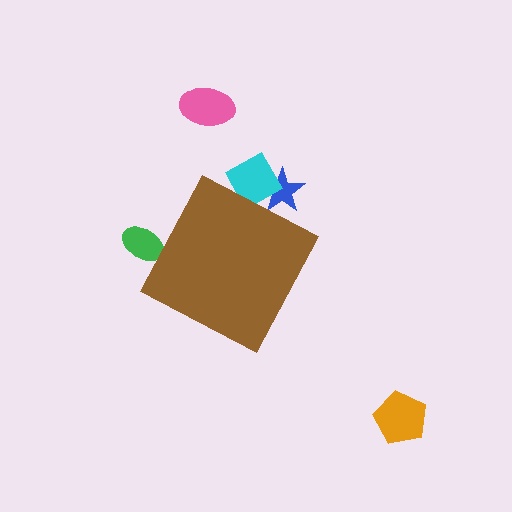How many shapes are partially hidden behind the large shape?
3 shapes are partially hidden.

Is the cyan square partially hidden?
Yes, the cyan square is partially hidden behind the brown diamond.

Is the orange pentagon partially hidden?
No, the orange pentagon is fully visible.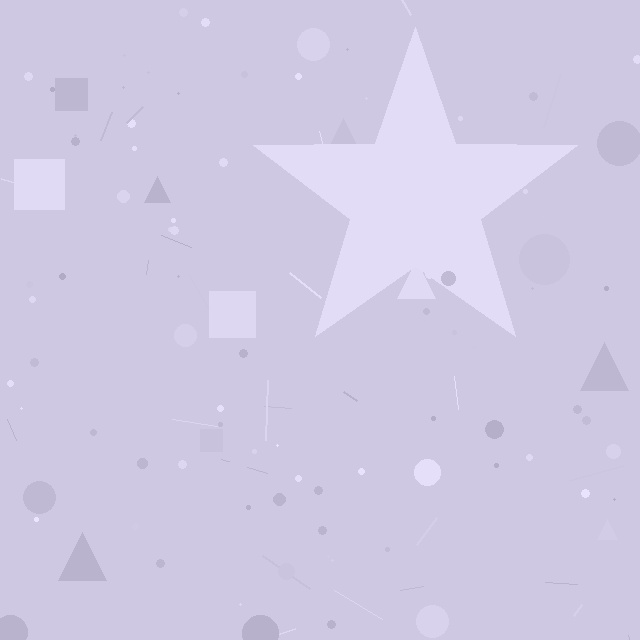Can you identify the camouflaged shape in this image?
The camouflaged shape is a star.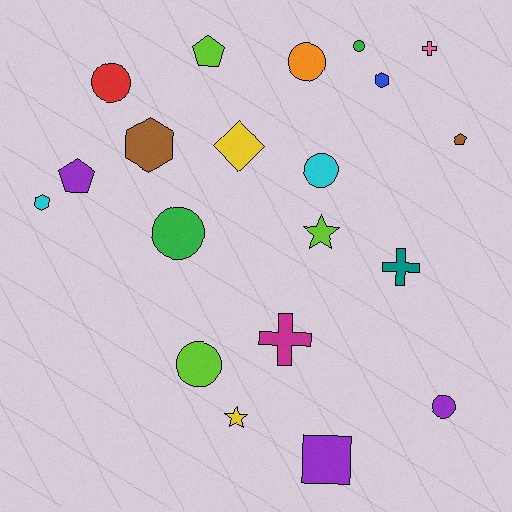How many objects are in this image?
There are 20 objects.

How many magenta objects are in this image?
There is 1 magenta object.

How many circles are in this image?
There are 7 circles.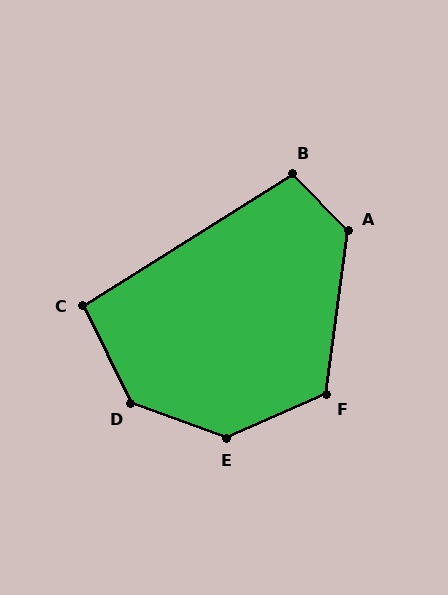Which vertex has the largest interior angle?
D, at approximately 136 degrees.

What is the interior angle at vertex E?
Approximately 136 degrees (obtuse).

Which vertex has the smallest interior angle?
C, at approximately 96 degrees.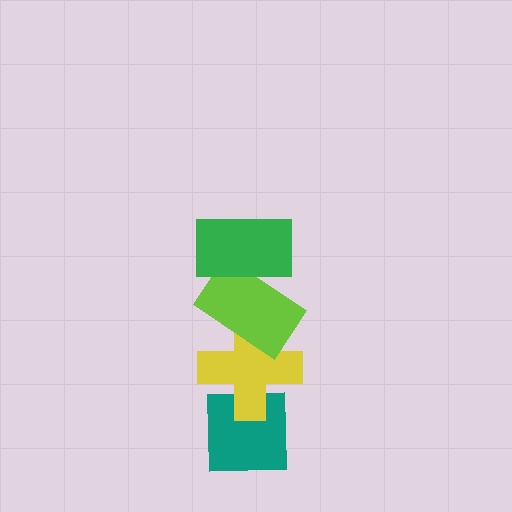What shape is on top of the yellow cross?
The lime rectangle is on top of the yellow cross.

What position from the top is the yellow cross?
The yellow cross is 3rd from the top.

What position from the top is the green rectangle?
The green rectangle is 1st from the top.